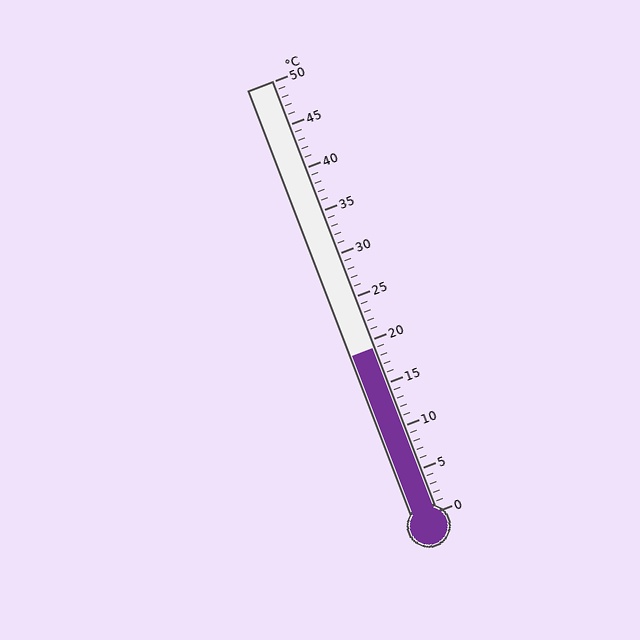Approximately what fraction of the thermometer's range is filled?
The thermometer is filled to approximately 40% of its range.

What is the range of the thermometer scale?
The thermometer scale ranges from 0°C to 50°C.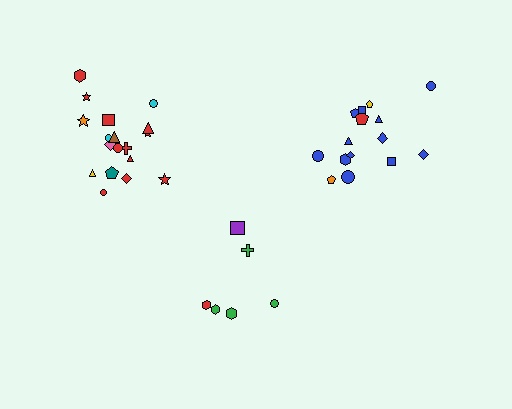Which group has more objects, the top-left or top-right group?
The top-left group.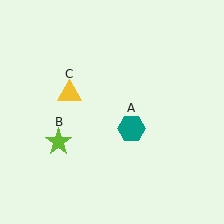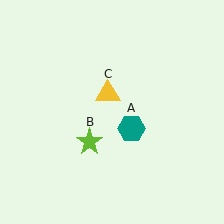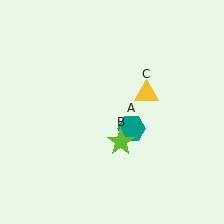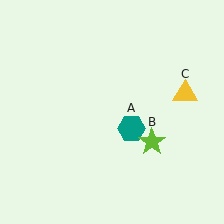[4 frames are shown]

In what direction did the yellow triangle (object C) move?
The yellow triangle (object C) moved right.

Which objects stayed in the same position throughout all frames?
Teal hexagon (object A) remained stationary.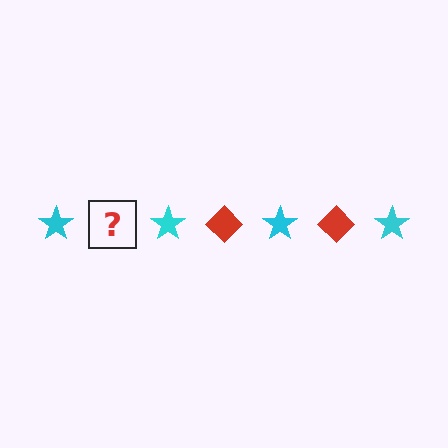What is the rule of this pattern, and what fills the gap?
The rule is that the pattern alternates between cyan star and red diamond. The gap should be filled with a red diamond.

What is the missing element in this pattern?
The missing element is a red diamond.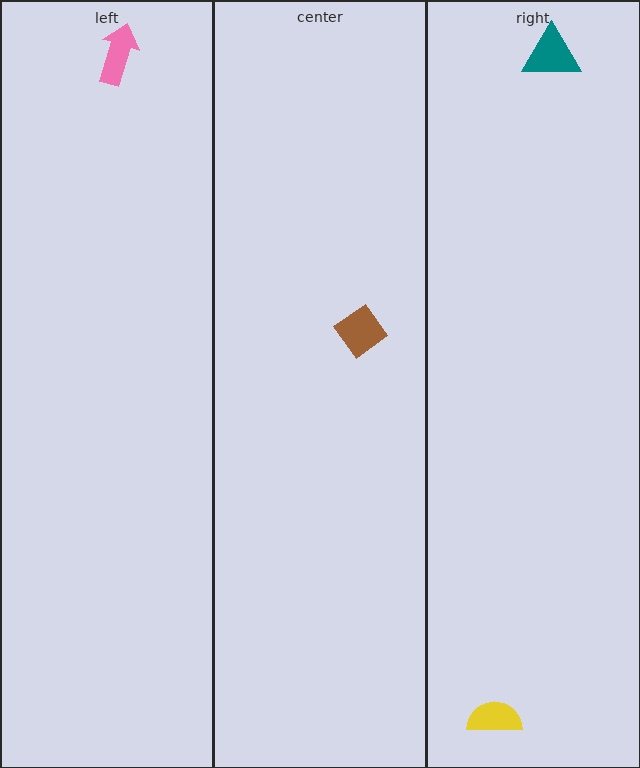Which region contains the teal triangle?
The right region.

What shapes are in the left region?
The pink arrow.